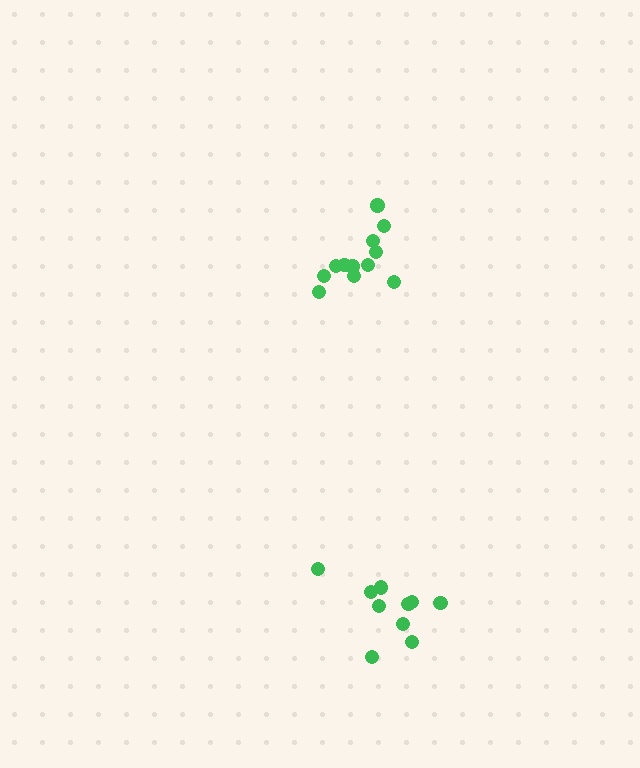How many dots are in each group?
Group 1: 12 dots, Group 2: 10 dots (22 total).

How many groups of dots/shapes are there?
There are 2 groups.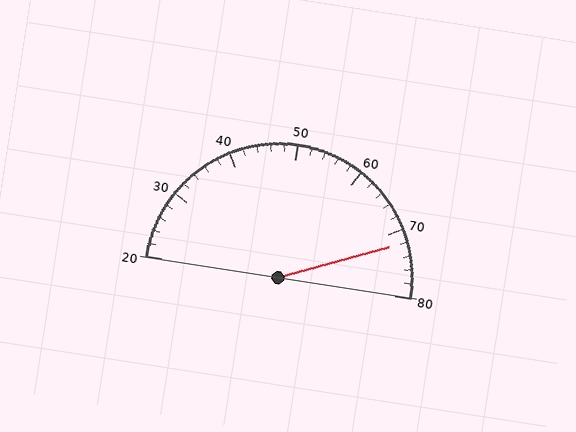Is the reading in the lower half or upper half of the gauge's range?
The reading is in the upper half of the range (20 to 80).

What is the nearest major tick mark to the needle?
The nearest major tick mark is 70.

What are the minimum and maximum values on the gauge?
The gauge ranges from 20 to 80.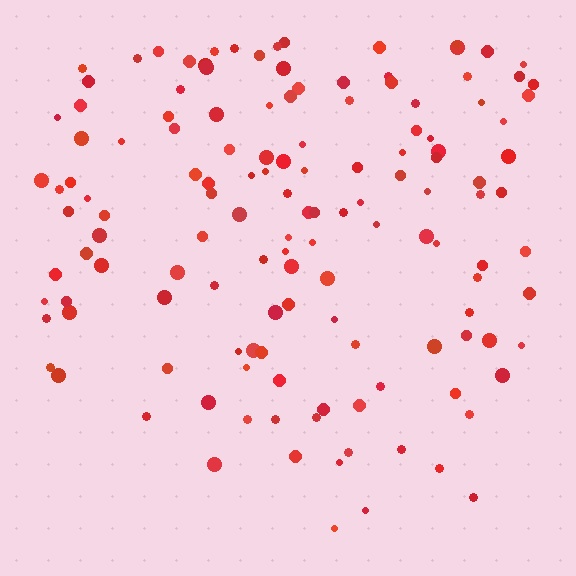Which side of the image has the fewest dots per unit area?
The bottom.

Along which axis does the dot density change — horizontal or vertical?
Vertical.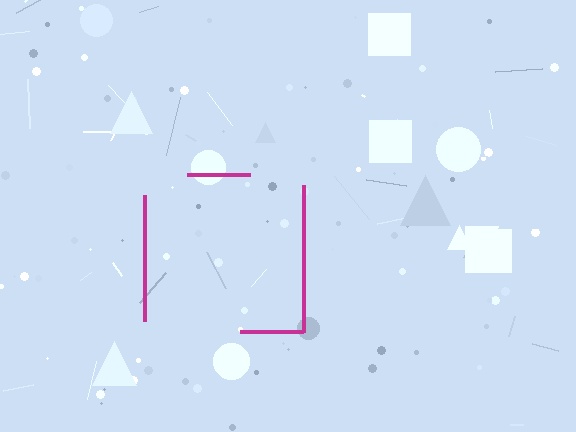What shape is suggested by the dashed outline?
The dashed outline suggests a square.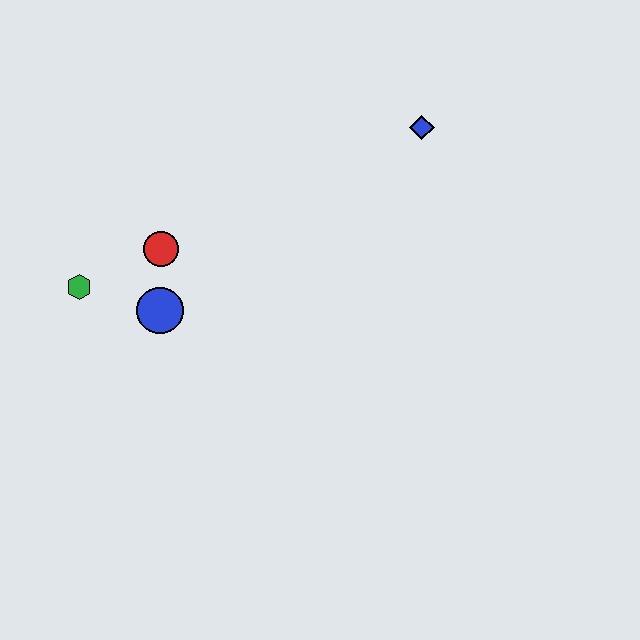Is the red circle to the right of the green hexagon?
Yes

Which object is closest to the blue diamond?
The red circle is closest to the blue diamond.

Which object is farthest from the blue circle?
The blue diamond is farthest from the blue circle.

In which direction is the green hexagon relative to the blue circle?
The green hexagon is to the left of the blue circle.